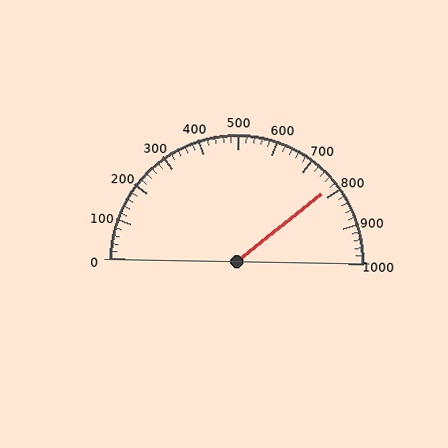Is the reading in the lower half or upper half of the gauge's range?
The reading is in the upper half of the range (0 to 1000).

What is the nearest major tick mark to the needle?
The nearest major tick mark is 800.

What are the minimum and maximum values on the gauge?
The gauge ranges from 0 to 1000.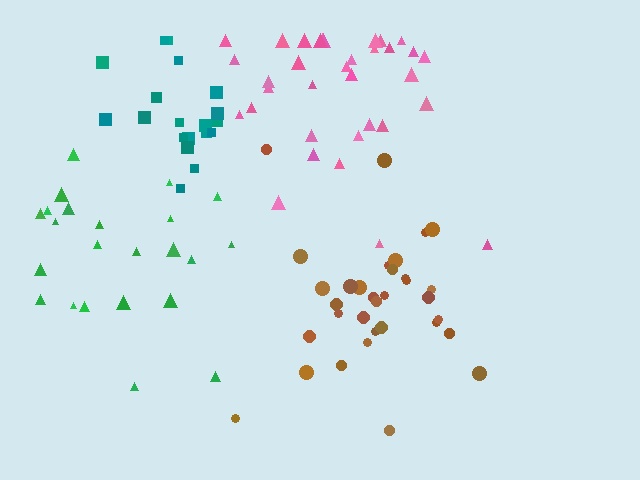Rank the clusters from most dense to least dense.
teal, brown, pink, green.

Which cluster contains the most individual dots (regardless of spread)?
Brown (34).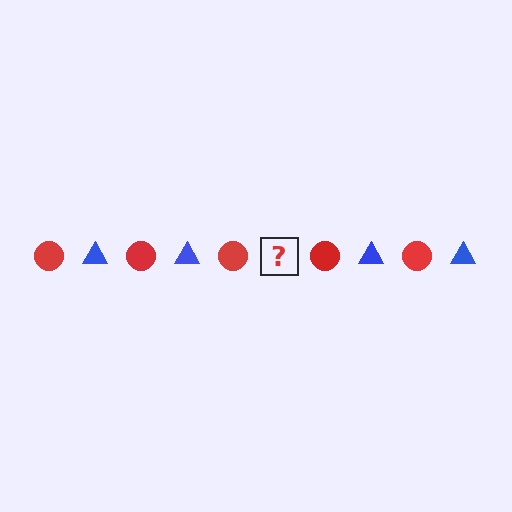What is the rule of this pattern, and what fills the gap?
The rule is that the pattern alternates between red circle and blue triangle. The gap should be filled with a blue triangle.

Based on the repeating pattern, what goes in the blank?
The blank should be a blue triangle.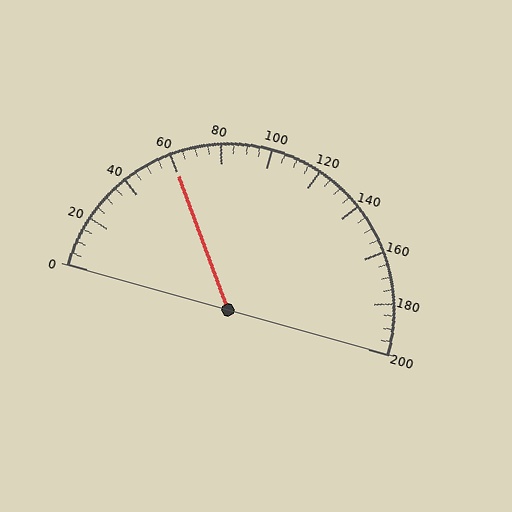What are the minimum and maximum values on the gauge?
The gauge ranges from 0 to 200.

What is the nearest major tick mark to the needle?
The nearest major tick mark is 60.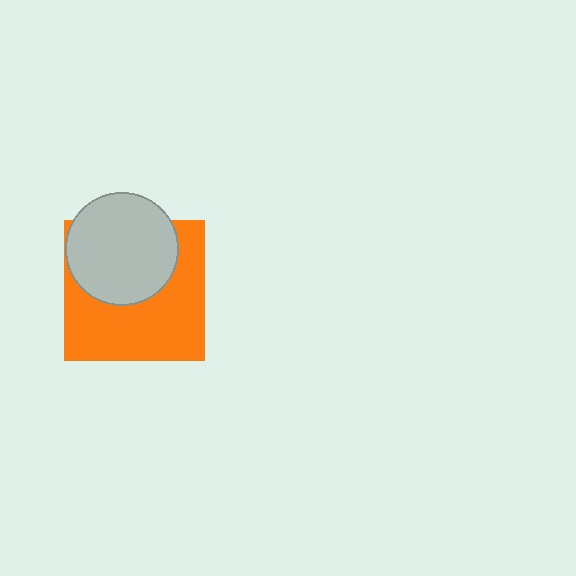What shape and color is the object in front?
The object in front is a light gray circle.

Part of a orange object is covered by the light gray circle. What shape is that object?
It is a square.